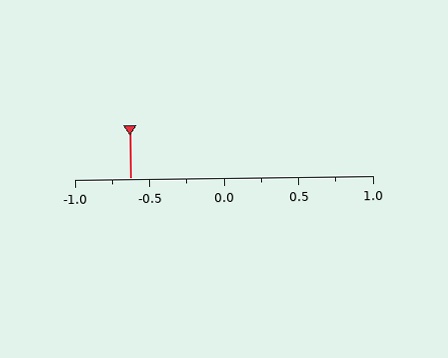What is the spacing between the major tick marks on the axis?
The major ticks are spaced 0.5 apart.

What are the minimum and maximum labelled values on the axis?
The axis runs from -1.0 to 1.0.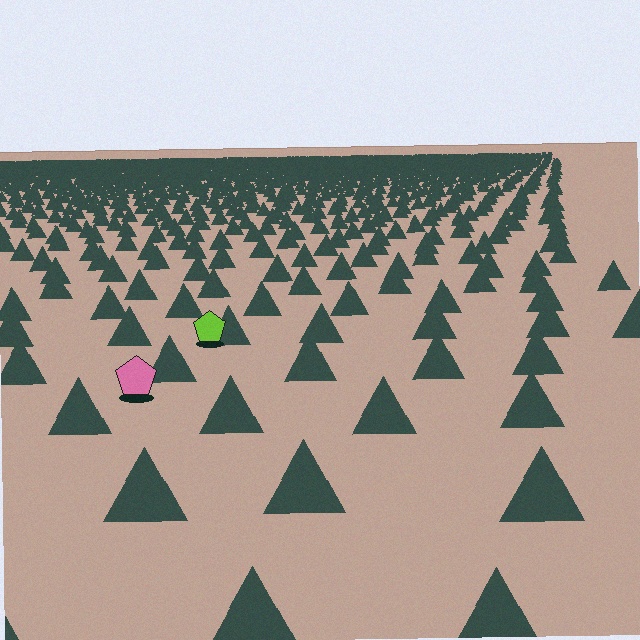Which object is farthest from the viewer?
The lime pentagon is farthest from the viewer. It appears smaller and the ground texture around it is denser.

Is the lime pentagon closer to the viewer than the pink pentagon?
No. The pink pentagon is closer — you can tell from the texture gradient: the ground texture is coarser near it.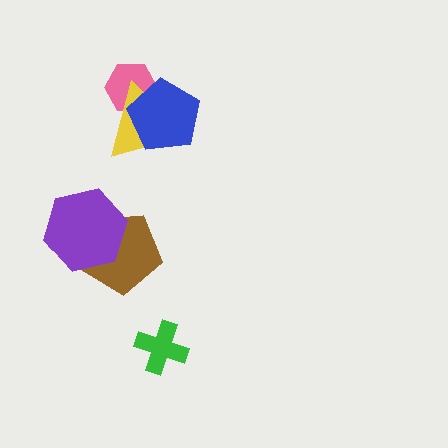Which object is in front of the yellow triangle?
The blue pentagon is in front of the yellow triangle.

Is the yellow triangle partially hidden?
Yes, it is partially covered by another shape.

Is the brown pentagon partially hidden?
Yes, it is partially covered by another shape.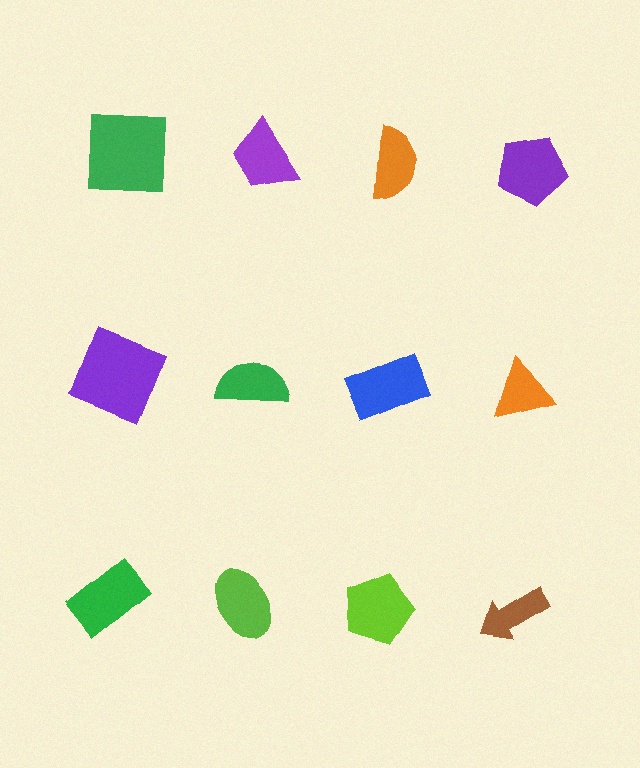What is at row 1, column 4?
A purple pentagon.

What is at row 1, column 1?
A green square.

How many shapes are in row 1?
4 shapes.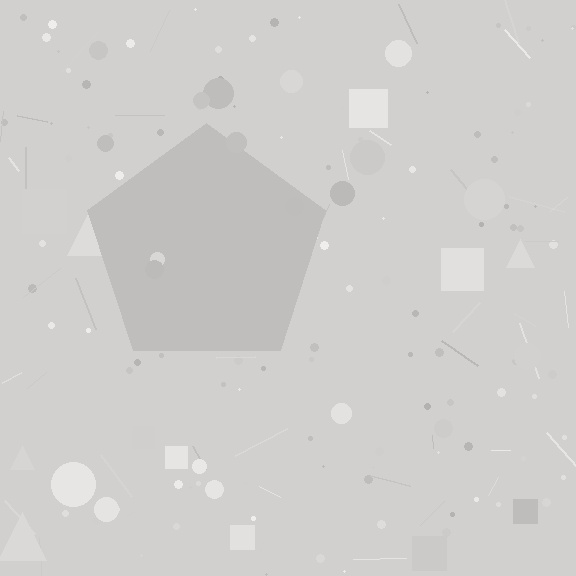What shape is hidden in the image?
A pentagon is hidden in the image.